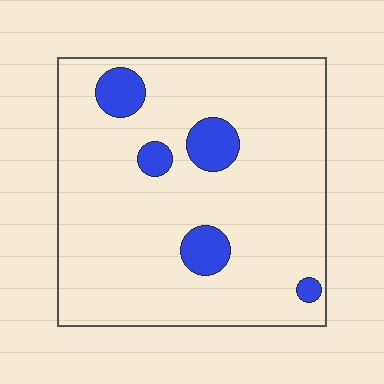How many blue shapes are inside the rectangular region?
5.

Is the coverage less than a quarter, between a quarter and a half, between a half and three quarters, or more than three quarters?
Less than a quarter.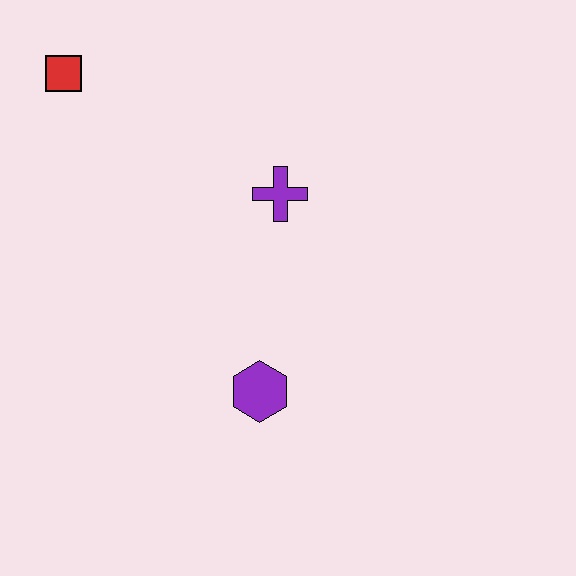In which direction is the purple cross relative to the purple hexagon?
The purple cross is above the purple hexagon.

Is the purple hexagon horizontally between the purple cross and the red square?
Yes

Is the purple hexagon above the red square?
No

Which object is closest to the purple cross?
The purple hexagon is closest to the purple cross.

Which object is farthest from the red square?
The purple hexagon is farthest from the red square.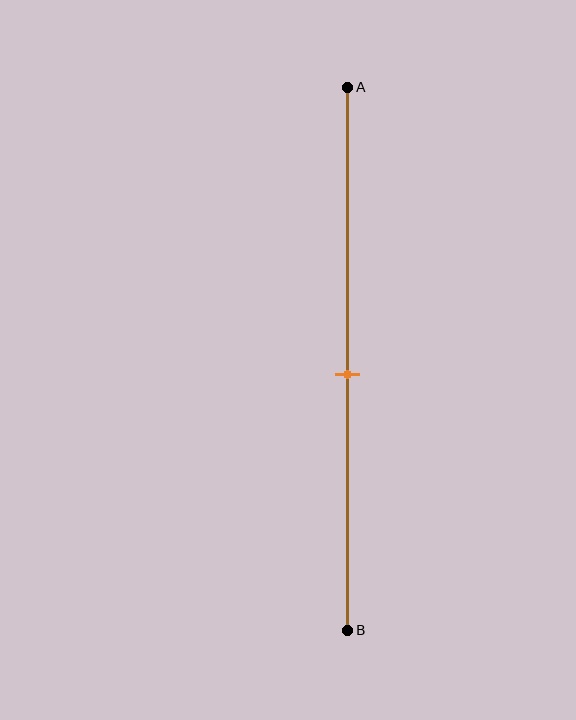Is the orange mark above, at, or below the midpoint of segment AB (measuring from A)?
The orange mark is approximately at the midpoint of segment AB.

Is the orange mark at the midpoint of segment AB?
Yes, the mark is approximately at the midpoint.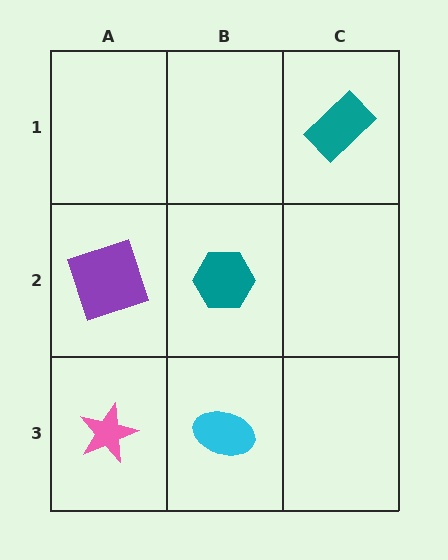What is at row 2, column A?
A purple square.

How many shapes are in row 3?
2 shapes.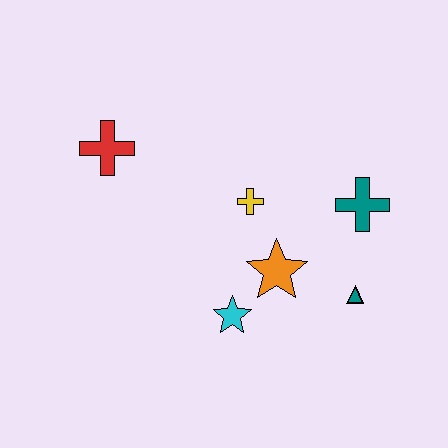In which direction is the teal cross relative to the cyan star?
The teal cross is to the right of the cyan star.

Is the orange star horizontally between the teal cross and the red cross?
Yes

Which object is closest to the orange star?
The cyan star is closest to the orange star.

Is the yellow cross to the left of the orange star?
Yes